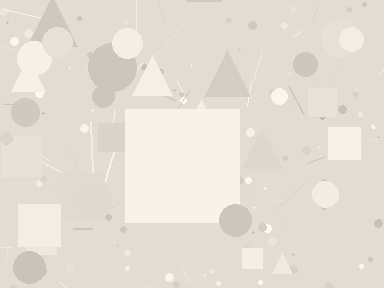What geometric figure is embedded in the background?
A square is embedded in the background.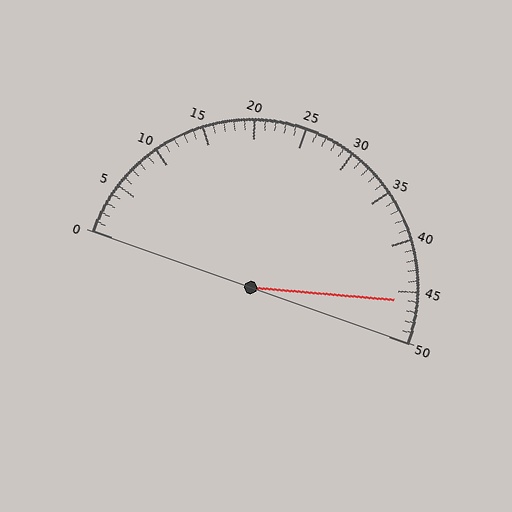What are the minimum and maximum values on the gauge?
The gauge ranges from 0 to 50.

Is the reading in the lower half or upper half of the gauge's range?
The reading is in the upper half of the range (0 to 50).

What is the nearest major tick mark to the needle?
The nearest major tick mark is 45.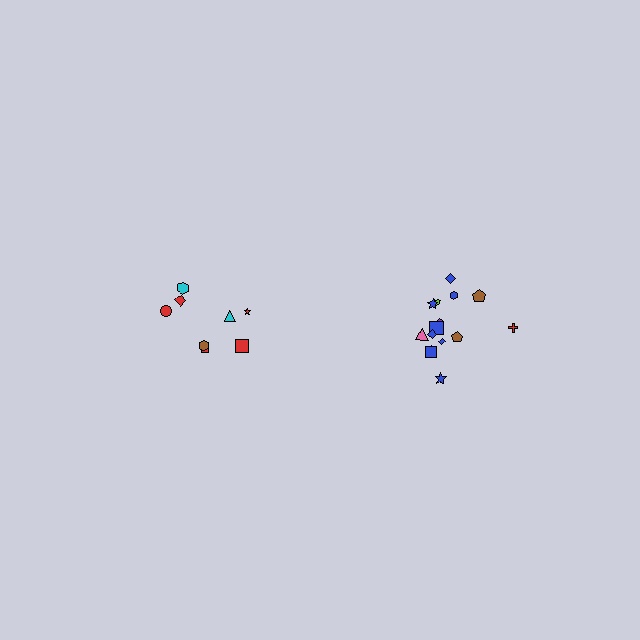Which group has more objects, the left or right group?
The right group.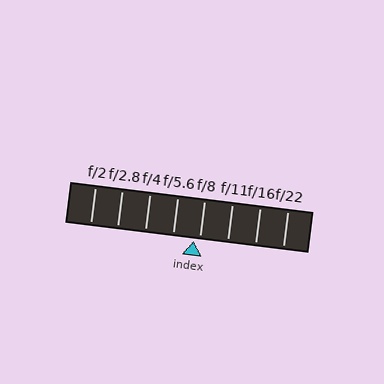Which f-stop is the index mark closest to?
The index mark is closest to f/8.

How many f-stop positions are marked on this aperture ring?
There are 8 f-stop positions marked.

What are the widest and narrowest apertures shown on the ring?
The widest aperture shown is f/2 and the narrowest is f/22.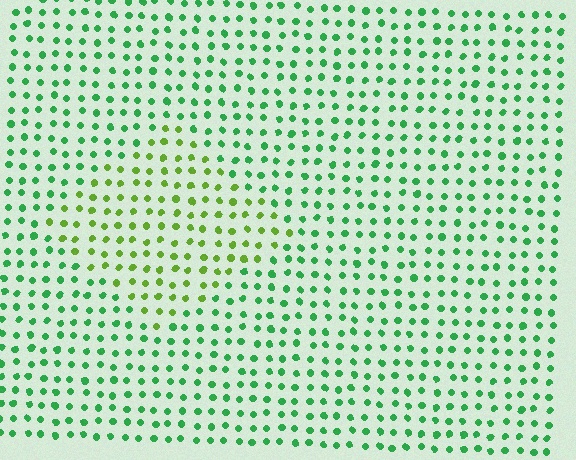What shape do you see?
I see a diamond.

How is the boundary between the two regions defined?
The boundary is defined purely by a slight shift in hue (about 39 degrees). Spacing, size, and orientation are identical on both sides.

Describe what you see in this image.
The image is filled with small green elements in a uniform arrangement. A diamond-shaped region is visible where the elements are tinted to a slightly different hue, forming a subtle color boundary.